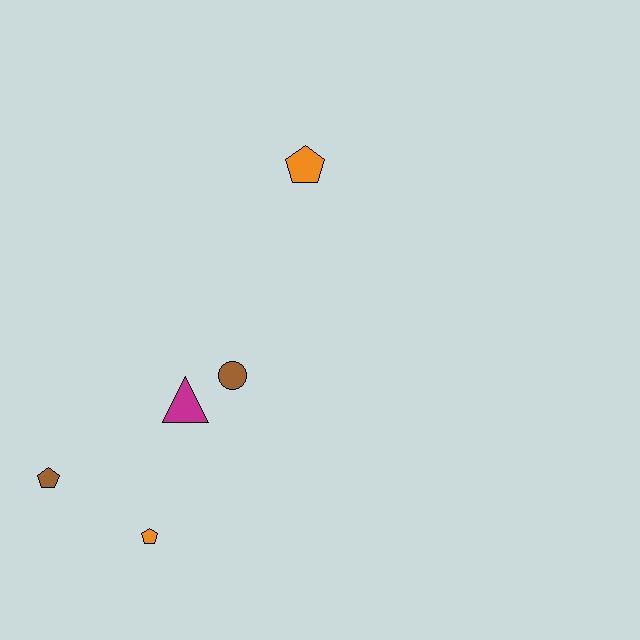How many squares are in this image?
There are no squares.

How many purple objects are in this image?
There are no purple objects.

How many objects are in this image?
There are 5 objects.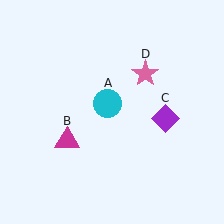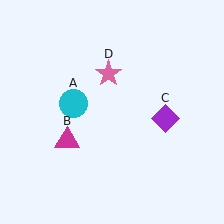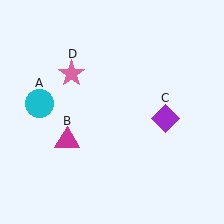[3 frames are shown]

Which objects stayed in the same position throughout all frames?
Magenta triangle (object B) and purple diamond (object C) remained stationary.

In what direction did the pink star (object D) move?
The pink star (object D) moved left.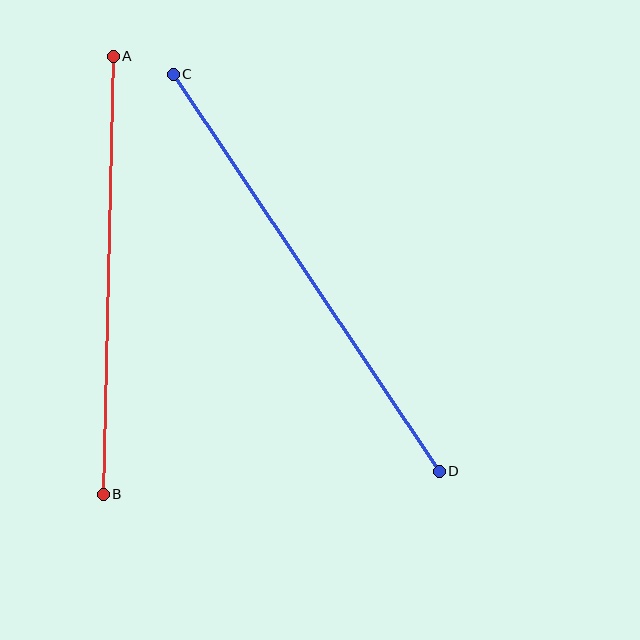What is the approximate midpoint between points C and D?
The midpoint is at approximately (306, 273) pixels.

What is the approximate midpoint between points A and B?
The midpoint is at approximately (108, 275) pixels.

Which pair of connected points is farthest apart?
Points C and D are farthest apart.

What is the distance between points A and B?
The distance is approximately 438 pixels.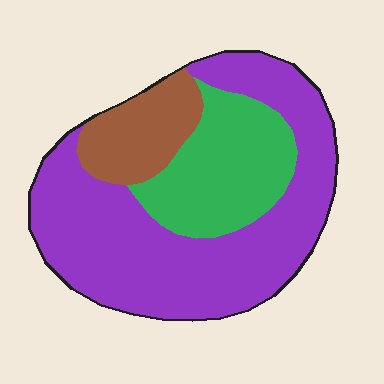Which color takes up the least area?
Brown, at roughly 15%.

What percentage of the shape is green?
Green covers about 25% of the shape.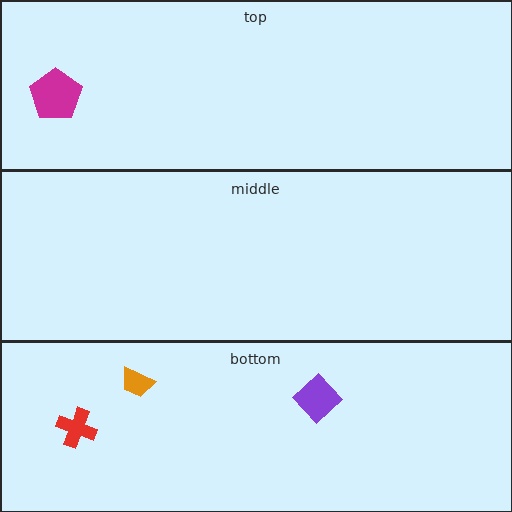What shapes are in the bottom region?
The red cross, the purple diamond, the orange trapezoid.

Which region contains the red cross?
The bottom region.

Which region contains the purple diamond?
The bottom region.